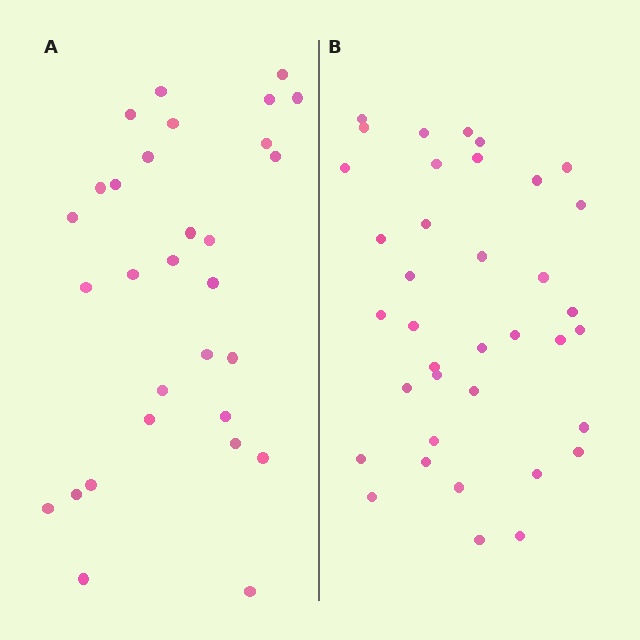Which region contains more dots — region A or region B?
Region B (the right region) has more dots.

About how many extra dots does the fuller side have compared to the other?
Region B has roughly 8 or so more dots than region A.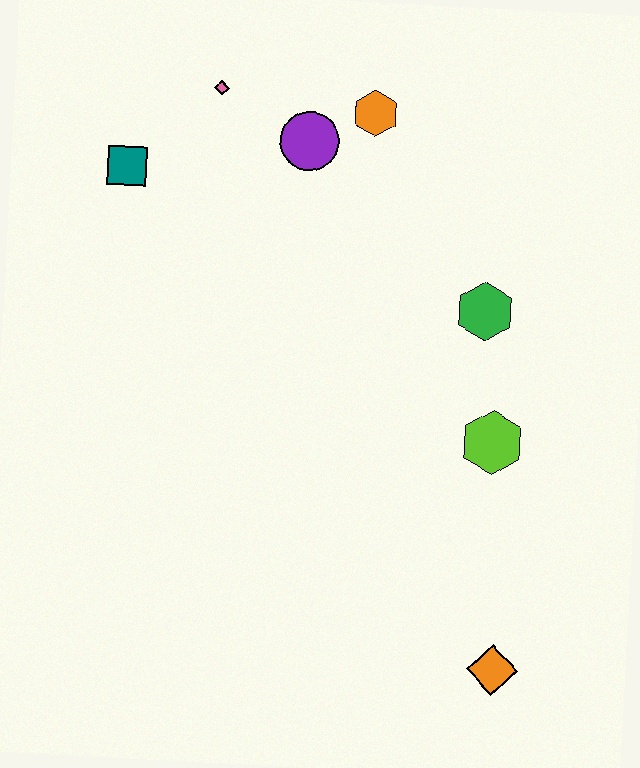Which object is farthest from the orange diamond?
The pink diamond is farthest from the orange diamond.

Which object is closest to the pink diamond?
The purple circle is closest to the pink diamond.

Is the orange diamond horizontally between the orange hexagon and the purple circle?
No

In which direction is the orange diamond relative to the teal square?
The orange diamond is below the teal square.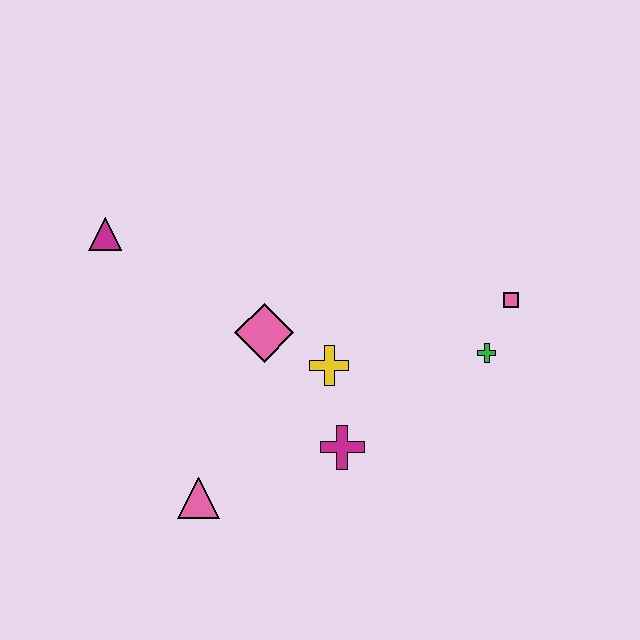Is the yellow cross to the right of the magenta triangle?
Yes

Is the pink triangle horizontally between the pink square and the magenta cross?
No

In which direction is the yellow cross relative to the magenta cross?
The yellow cross is above the magenta cross.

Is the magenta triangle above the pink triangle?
Yes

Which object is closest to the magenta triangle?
The pink diamond is closest to the magenta triangle.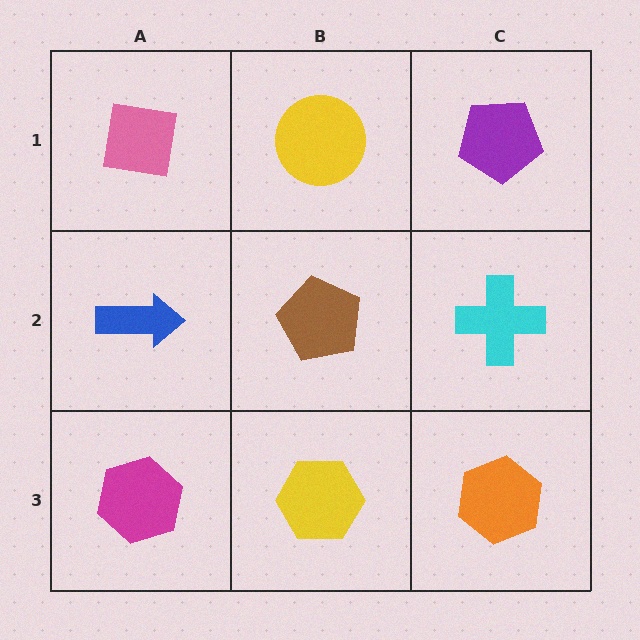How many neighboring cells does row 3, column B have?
3.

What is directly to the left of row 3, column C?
A yellow hexagon.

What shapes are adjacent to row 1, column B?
A brown pentagon (row 2, column B), a pink square (row 1, column A), a purple pentagon (row 1, column C).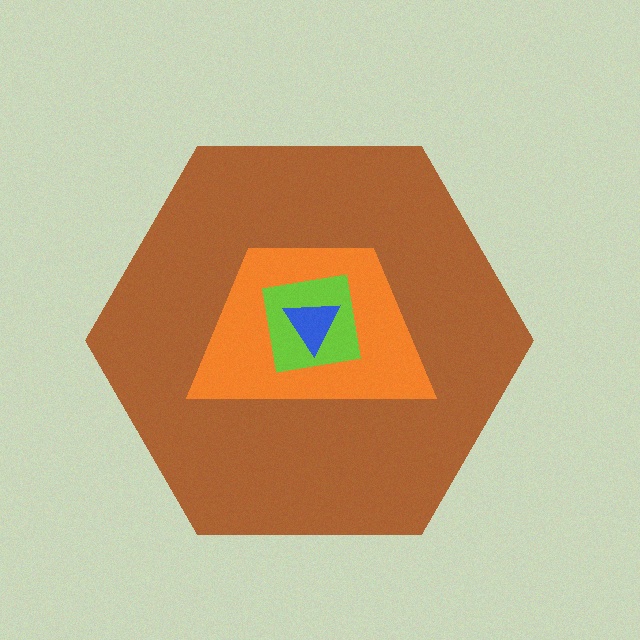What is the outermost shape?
The brown hexagon.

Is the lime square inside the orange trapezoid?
Yes.